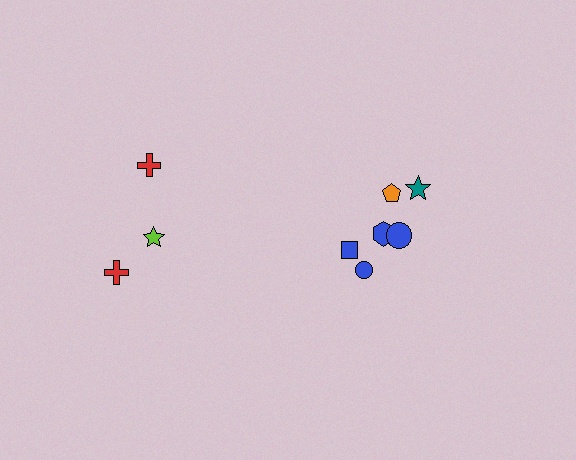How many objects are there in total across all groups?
There are 9 objects.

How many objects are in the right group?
There are 6 objects.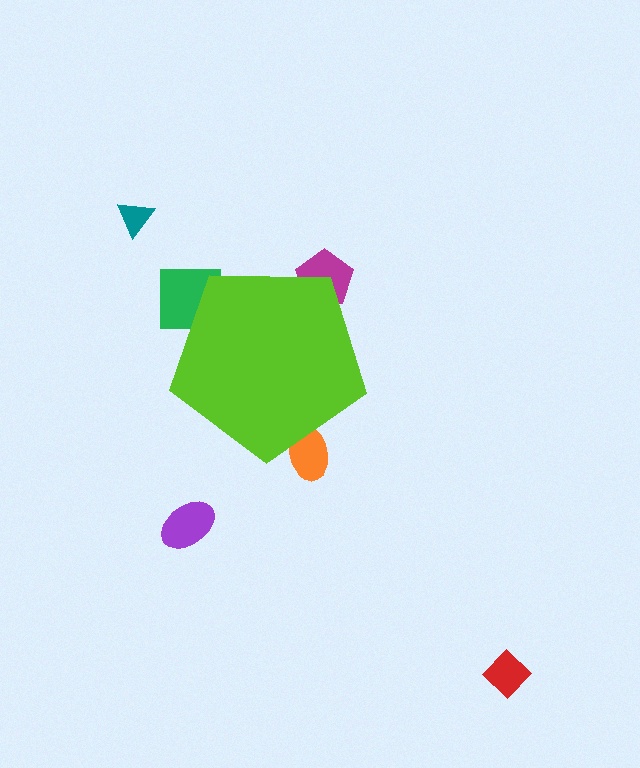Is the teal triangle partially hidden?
No, the teal triangle is fully visible.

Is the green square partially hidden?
Yes, the green square is partially hidden behind the lime pentagon.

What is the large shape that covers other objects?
A lime pentagon.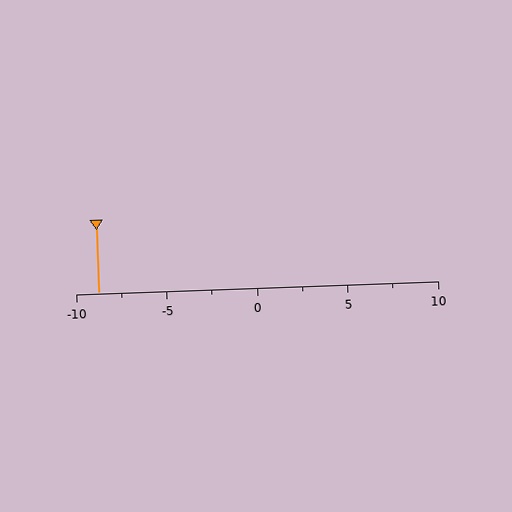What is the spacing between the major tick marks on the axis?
The major ticks are spaced 5 apart.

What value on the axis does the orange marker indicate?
The marker indicates approximately -8.8.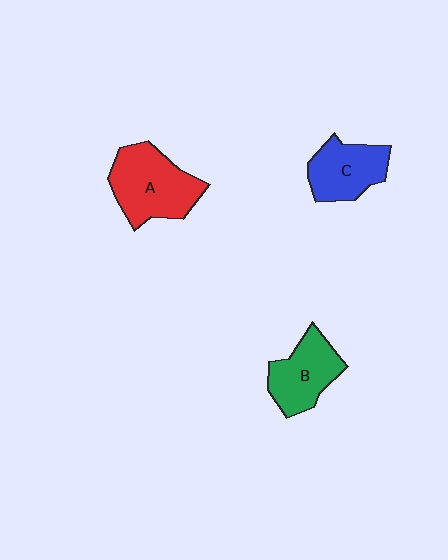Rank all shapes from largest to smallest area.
From largest to smallest: A (red), B (green), C (blue).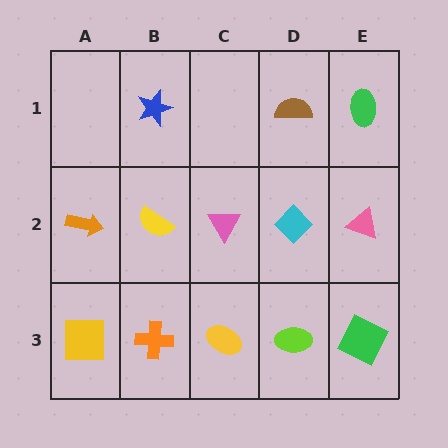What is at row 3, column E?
A green square.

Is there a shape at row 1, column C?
No, that cell is empty.